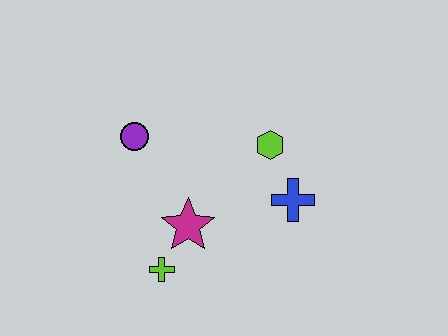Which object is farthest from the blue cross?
The purple circle is farthest from the blue cross.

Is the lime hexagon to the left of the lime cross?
No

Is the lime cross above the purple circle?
No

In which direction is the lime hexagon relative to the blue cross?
The lime hexagon is above the blue cross.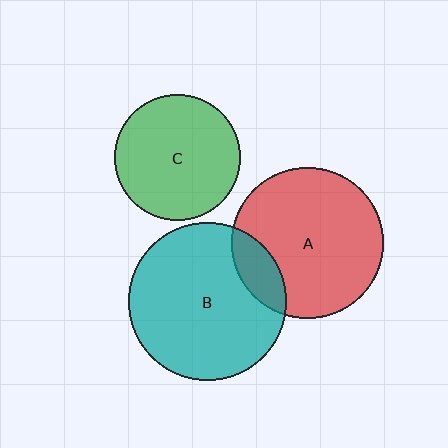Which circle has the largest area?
Circle B (teal).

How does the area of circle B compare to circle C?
Approximately 1.6 times.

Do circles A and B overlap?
Yes.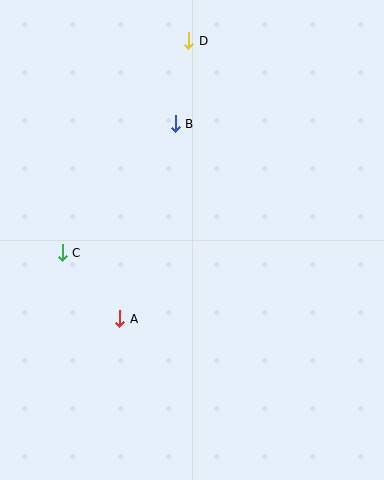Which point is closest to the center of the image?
Point A at (120, 319) is closest to the center.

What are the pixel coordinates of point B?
Point B is at (175, 124).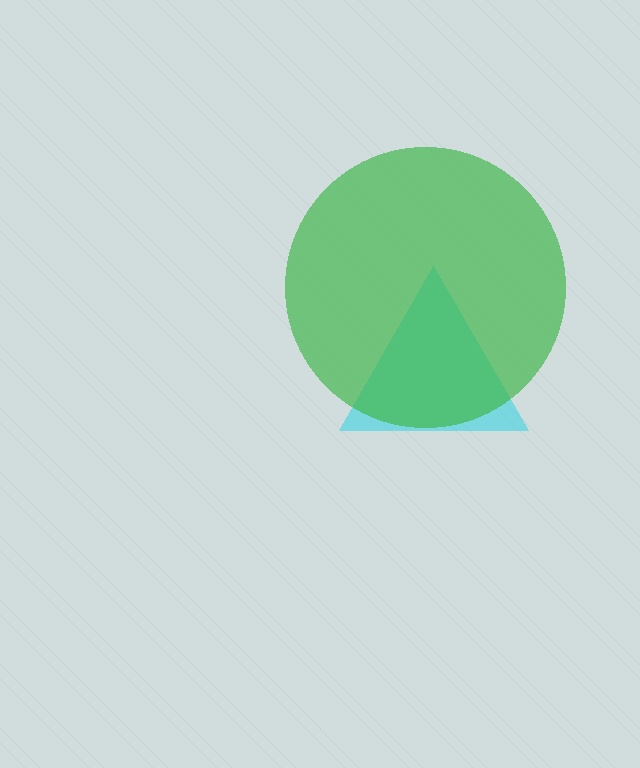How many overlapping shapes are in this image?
There are 2 overlapping shapes in the image.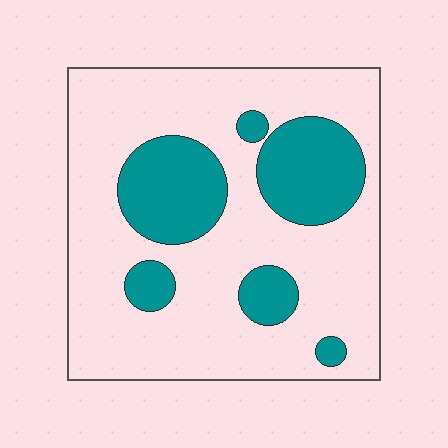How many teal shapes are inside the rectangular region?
6.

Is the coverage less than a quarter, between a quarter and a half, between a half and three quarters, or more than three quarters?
Between a quarter and a half.